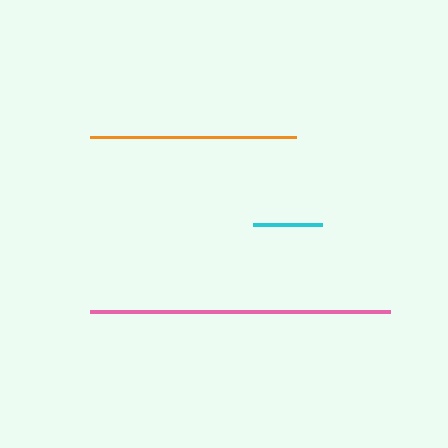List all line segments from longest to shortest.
From longest to shortest: pink, orange, cyan.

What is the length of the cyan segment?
The cyan segment is approximately 69 pixels long.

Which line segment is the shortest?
The cyan line is the shortest at approximately 69 pixels.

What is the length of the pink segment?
The pink segment is approximately 299 pixels long.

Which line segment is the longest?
The pink line is the longest at approximately 299 pixels.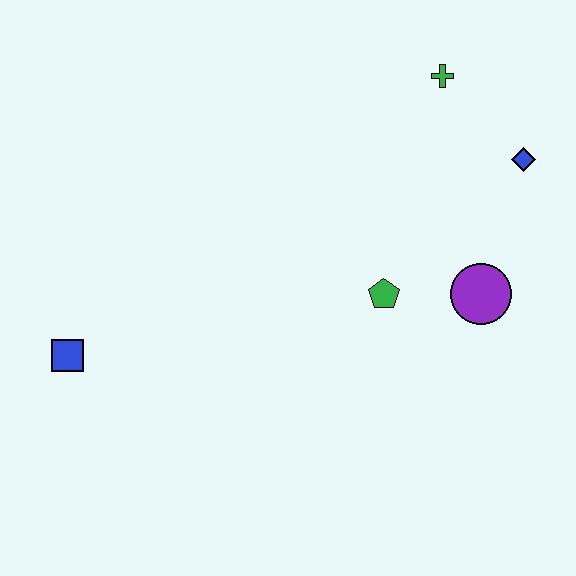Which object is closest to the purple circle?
The green pentagon is closest to the purple circle.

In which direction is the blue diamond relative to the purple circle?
The blue diamond is above the purple circle.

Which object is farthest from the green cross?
The blue square is farthest from the green cross.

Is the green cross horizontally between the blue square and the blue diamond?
Yes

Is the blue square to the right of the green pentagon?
No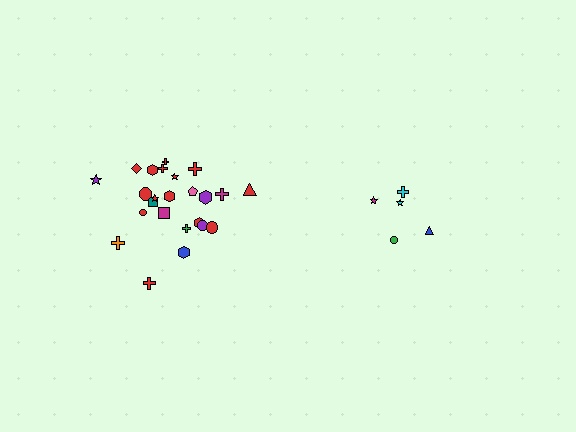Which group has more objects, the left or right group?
The left group.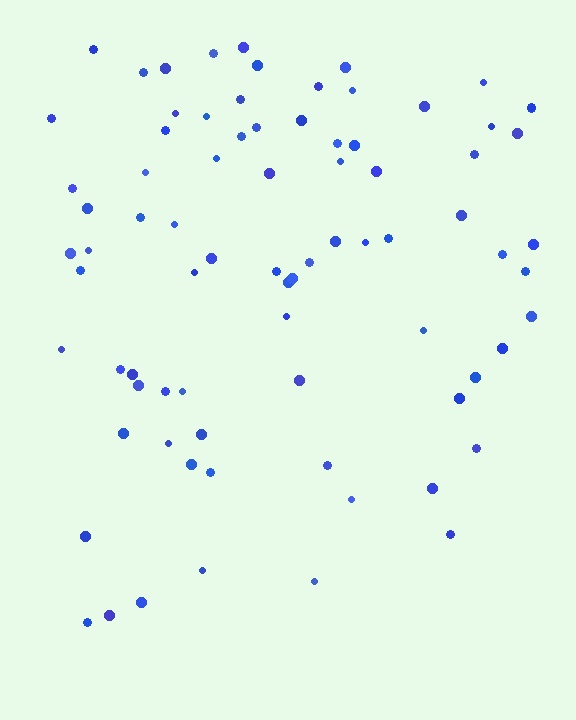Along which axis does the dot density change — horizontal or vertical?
Vertical.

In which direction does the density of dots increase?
From bottom to top, with the top side densest.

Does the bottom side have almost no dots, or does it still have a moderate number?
Still a moderate number, just noticeably fewer than the top.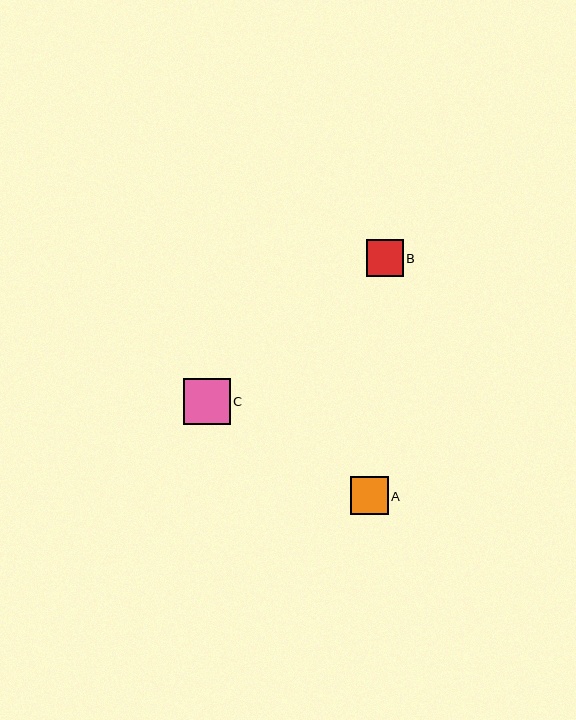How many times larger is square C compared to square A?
Square C is approximately 1.2 times the size of square A.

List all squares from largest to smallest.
From largest to smallest: C, A, B.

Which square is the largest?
Square C is the largest with a size of approximately 46 pixels.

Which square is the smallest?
Square B is the smallest with a size of approximately 37 pixels.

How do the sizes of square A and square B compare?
Square A and square B are approximately the same size.